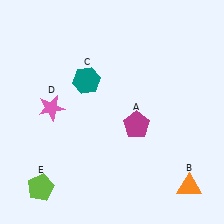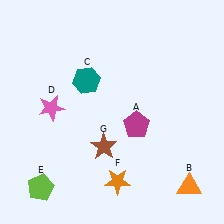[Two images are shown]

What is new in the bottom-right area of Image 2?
An orange star (F) was added in the bottom-right area of Image 2.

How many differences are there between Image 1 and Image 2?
There are 2 differences between the two images.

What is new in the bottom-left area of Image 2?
A brown star (G) was added in the bottom-left area of Image 2.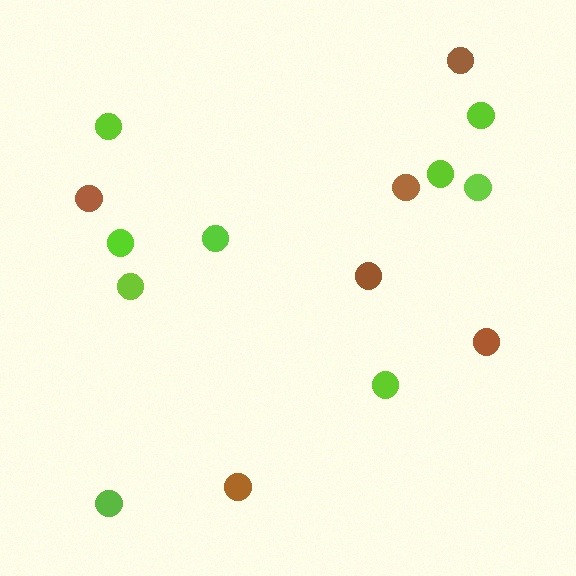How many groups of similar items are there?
There are 2 groups: one group of lime circles (9) and one group of brown circles (6).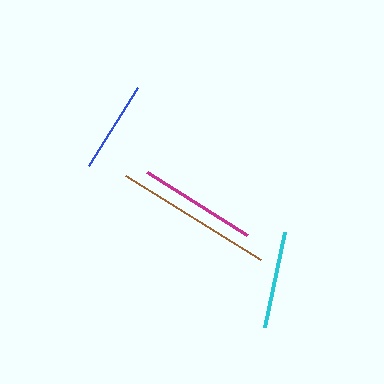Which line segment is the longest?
The brown line is the longest at approximately 160 pixels.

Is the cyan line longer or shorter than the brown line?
The brown line is longer than the cyan line.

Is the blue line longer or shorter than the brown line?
The brown line is longer than the blue line.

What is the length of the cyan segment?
The cyan segment is approximately 97 pixels long.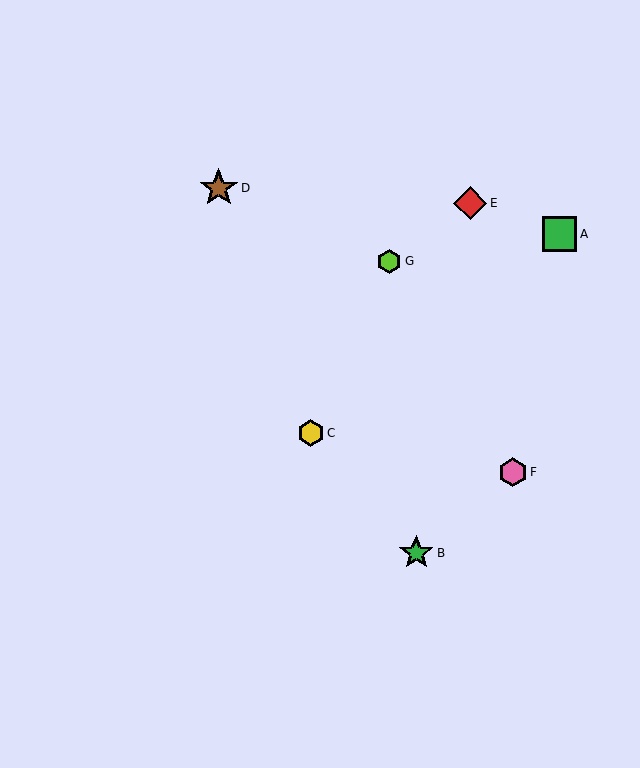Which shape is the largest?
The brown star (labeled D) is the largest.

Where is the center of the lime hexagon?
The center of the lime hexagon is at (389, 261).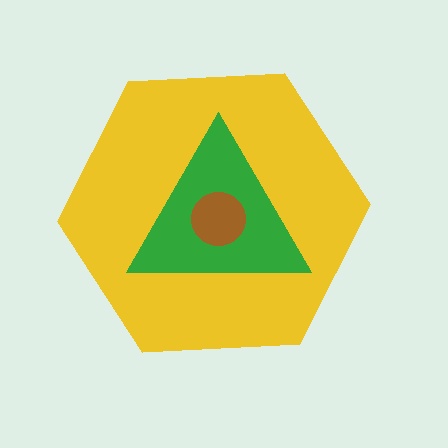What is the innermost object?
The brown circle.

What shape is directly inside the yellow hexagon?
The green triangle.